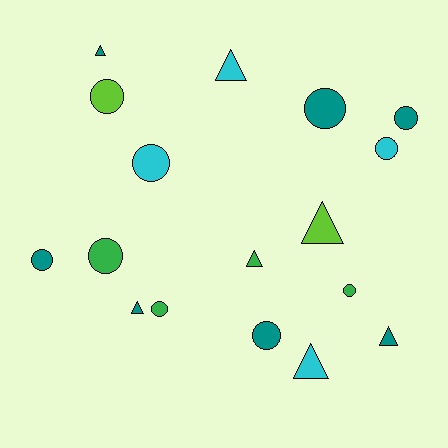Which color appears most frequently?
Teal, with 7 objects.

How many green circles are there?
There are 3 green circles.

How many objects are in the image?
There are 17 objects.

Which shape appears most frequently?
Circle, with 10 objects.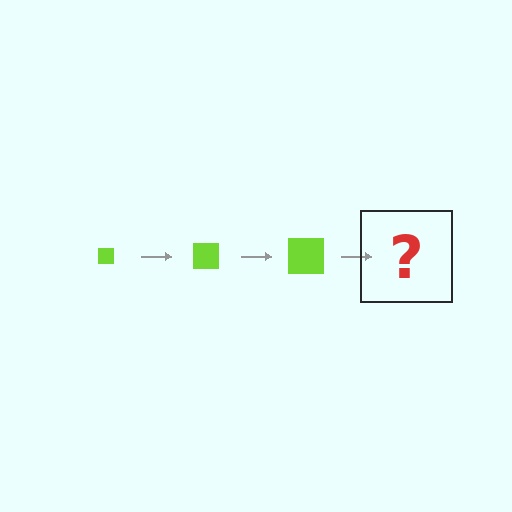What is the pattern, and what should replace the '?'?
The pattern is that the square gets progressively larger each step. The '?' should be a lime square, larger than the previous one.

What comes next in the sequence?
The next element should be a lime square, larger than the previous one.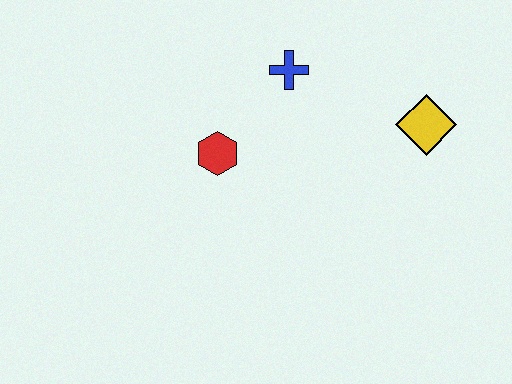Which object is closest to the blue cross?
The red hexagon is closest to the blue cross.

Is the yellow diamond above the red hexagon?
Yes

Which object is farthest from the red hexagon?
The yellow diamond is farthest from the red hexagon.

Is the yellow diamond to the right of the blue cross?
Yes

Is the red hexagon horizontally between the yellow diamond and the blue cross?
No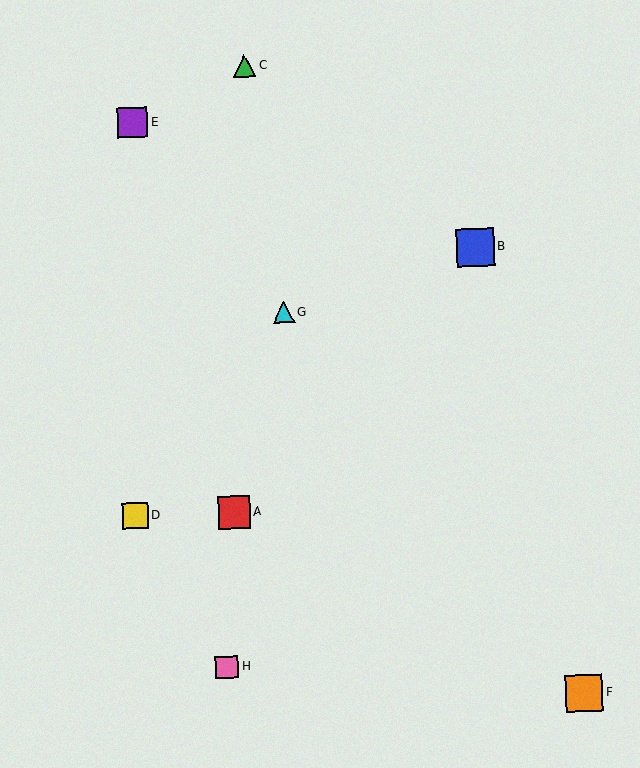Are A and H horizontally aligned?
No, A is at y≈512 and H is at y≈667.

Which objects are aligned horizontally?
Objects A, D are aligned horizontally.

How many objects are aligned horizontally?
2 objects (A, D) are aligned horizontally.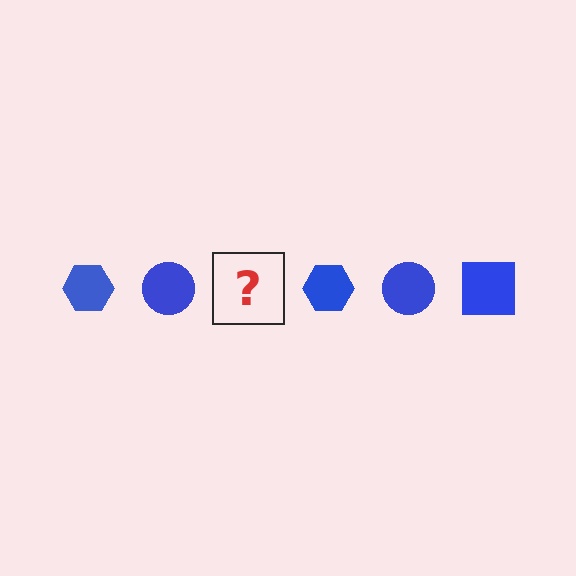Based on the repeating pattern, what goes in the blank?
The blank should be a blue square.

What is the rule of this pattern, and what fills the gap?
The rule is that the pattern cycles through hexagon, circle, square shapes in blue. The gap should be filled with a blue square.